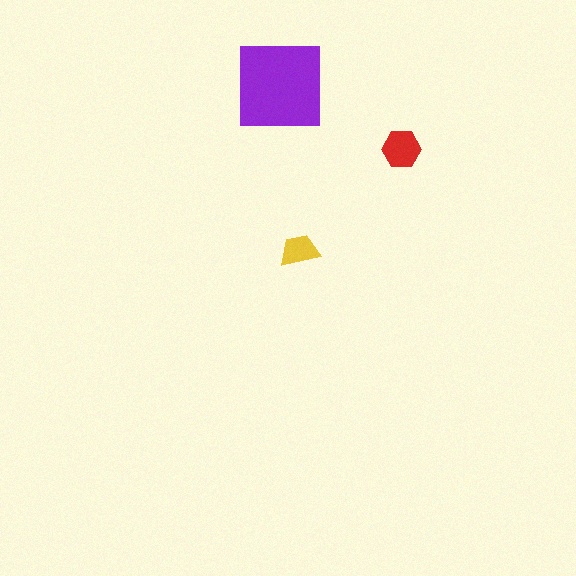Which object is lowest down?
The yellow trapezoid is bottommost.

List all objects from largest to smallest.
The purple square, the red hexagon, the yellow trapezoid.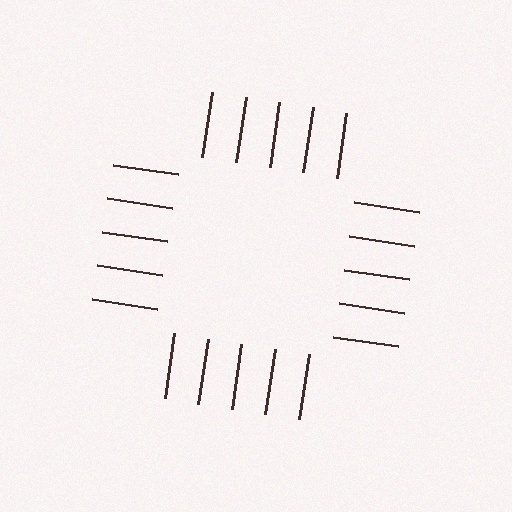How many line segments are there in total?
20 — 5 along each of the 4 edges.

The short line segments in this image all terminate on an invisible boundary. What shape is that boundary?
An illusory square — the line segments terminate on its edges but no continuous stroke is drawn.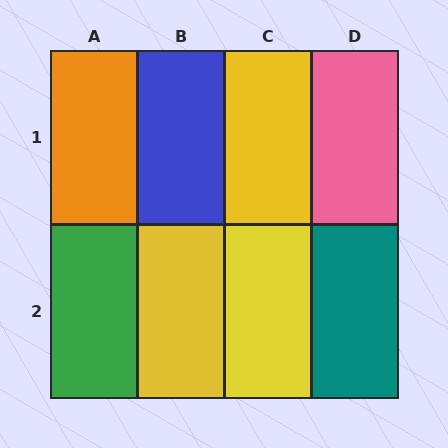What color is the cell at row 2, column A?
Green.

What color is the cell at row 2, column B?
Yellow.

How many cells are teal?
1 cell is teal.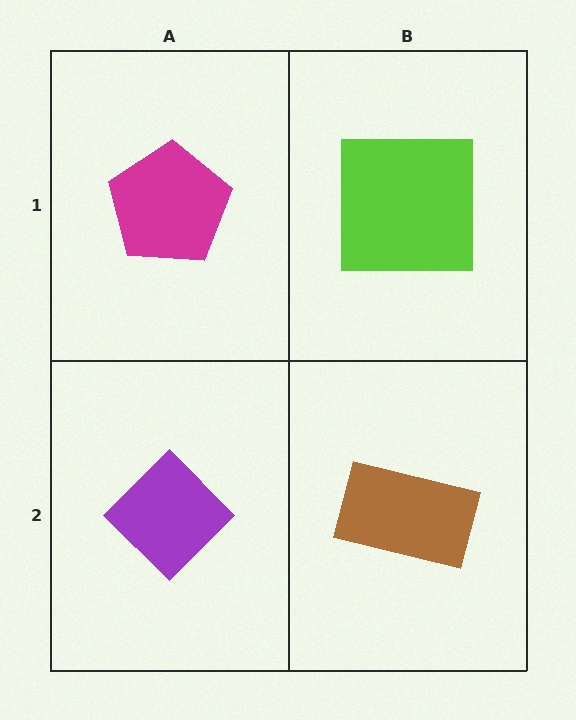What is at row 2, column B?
A brown rectangle.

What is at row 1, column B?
A lime square.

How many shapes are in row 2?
2 shapes.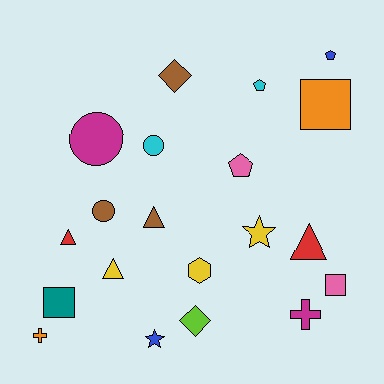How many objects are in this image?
There are 20 objects.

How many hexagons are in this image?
There is 1 hexagon.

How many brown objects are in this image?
There are 3 brown objects.